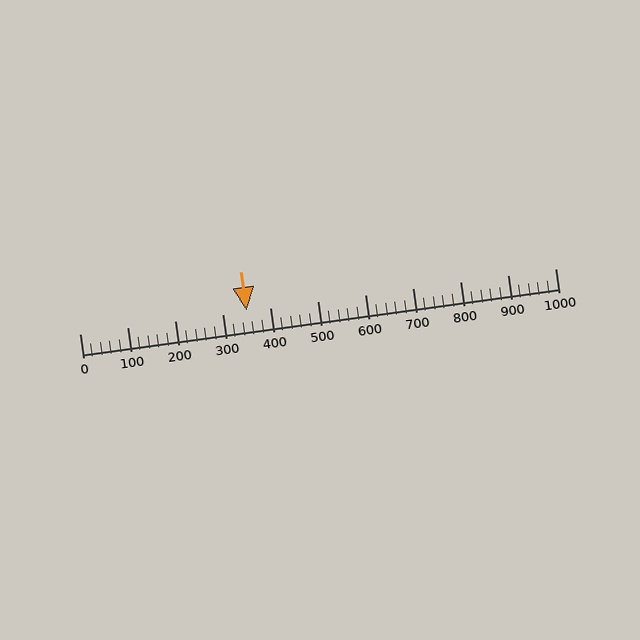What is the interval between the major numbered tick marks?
The major tick marks are spaced 100 units apart.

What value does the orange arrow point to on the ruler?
The orange arrow points to approximately 350.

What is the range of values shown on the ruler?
The ruler shows values from 0 to 1000.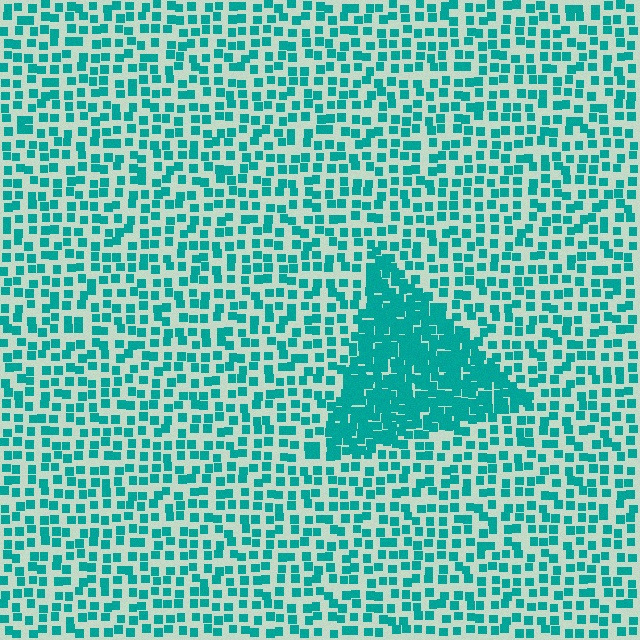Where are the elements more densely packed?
The elements are more densely packed inside the triangle boundary.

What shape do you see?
I see a triangle.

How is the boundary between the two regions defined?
The boundary is defined by a change in element density (approximately 2.5x ratio). All elements are the same color, size, and shape.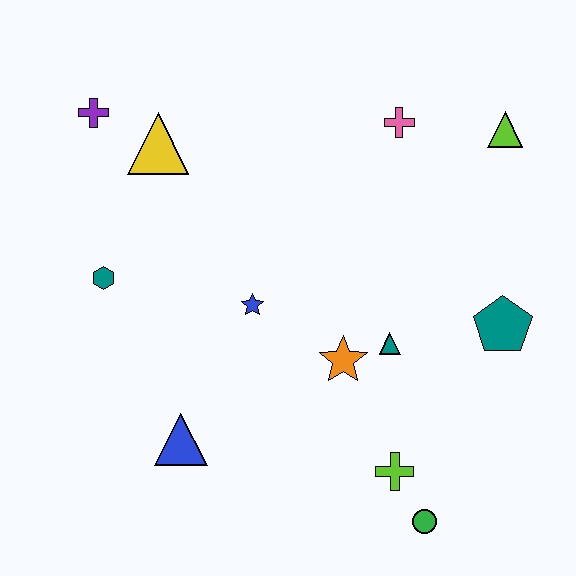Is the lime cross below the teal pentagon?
Yes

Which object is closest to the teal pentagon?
The teal triangle is closest to the teal pentagon.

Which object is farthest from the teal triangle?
The purple cross is farthest from the teal triangle.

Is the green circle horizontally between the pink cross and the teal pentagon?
Yes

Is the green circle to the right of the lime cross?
Yes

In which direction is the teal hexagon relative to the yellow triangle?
The teal hexagon is below the yellow triangle.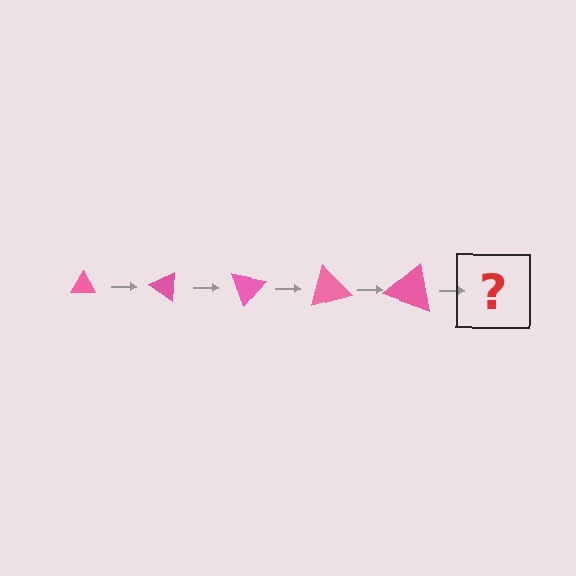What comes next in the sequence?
The next element should be a triangle, larger than the previous one and rotated 175 degrees from the start.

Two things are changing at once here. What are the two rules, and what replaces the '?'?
The two rules are that the triangle grows larger each step and it rotates 35 degrees each step. The '?' should be a triangle, larger than the previous one and rotated 175 degrees from the start.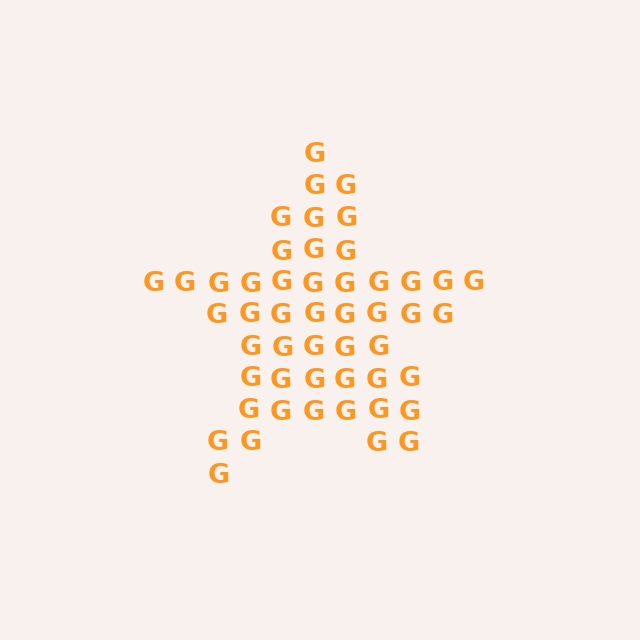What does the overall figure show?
The overall figure shows a star.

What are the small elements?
The small elements are letter G's.